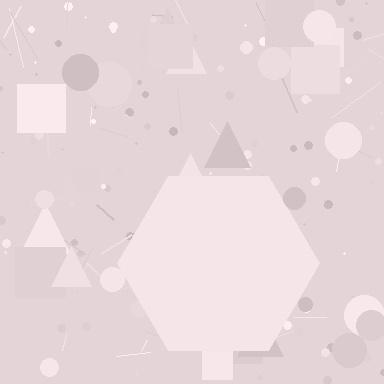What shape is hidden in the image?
A hexagon is hidden in the image.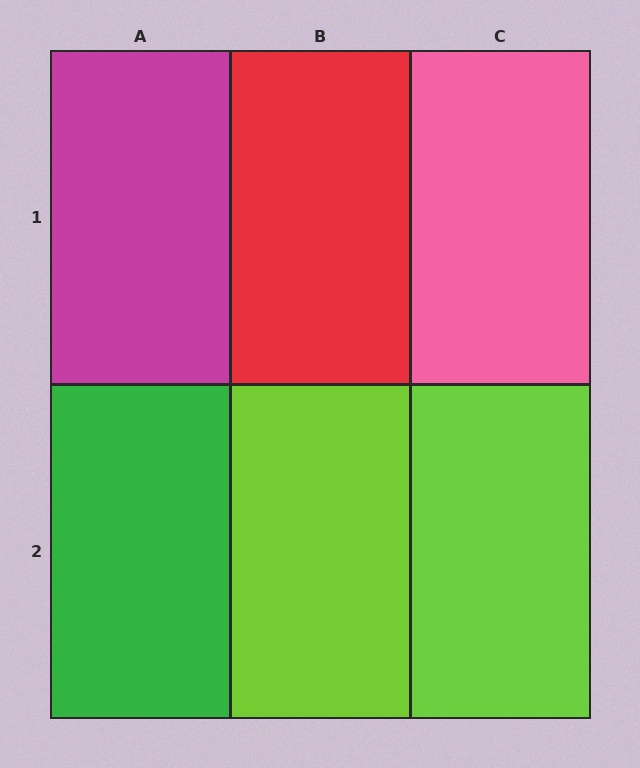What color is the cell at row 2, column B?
Lime.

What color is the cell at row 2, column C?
Lime.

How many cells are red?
1 cell is red.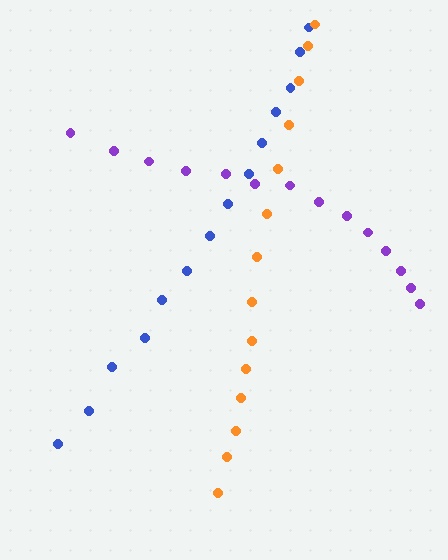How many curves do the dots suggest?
There are 3 distinct paths.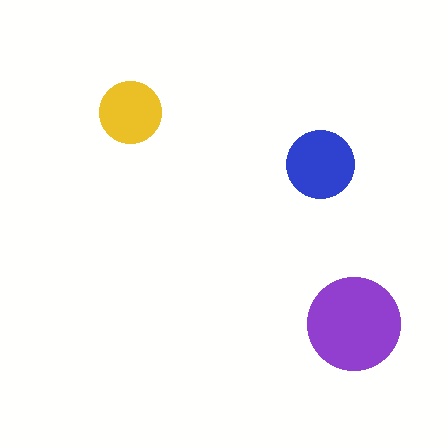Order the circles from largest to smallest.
the purple one, the blue one, the yellow one.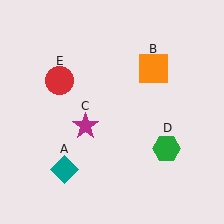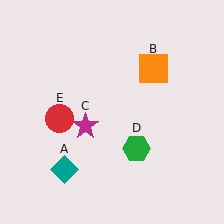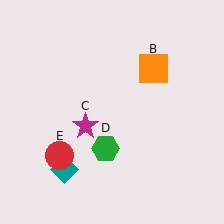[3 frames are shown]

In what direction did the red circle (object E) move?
The red circle (object E) moved down.